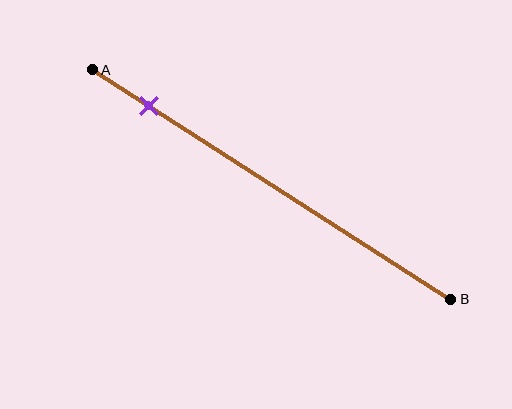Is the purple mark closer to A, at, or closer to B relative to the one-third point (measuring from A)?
The purple mark is closer to point A than the one-third point of segment AB.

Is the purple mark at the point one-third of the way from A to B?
No, the mark is at about 15% from A, not at the 33% one-third point.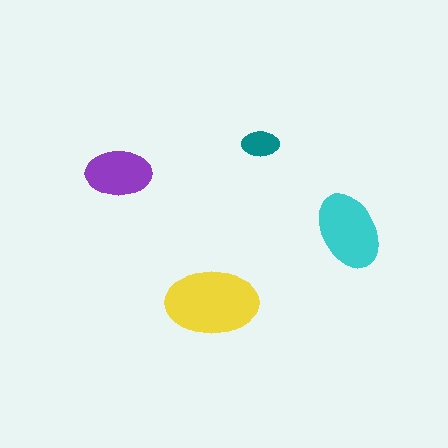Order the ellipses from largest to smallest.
the yellow one, the cyan one, the purple one, the teal one.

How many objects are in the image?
There are 4 objects in the image.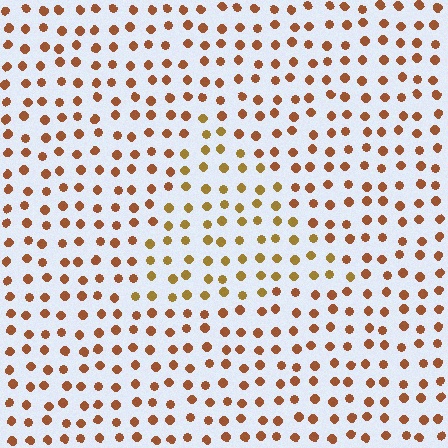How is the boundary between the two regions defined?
The boundary is defined purely by a slight shift in hue (about 25 degrees). Spacing, size, and orientation are identical on both sides.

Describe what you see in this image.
The image is filled with small brown elements in a uniform arrangement. A triangle-shaped region is visible where the elements are tinted to a slightly different hue, forming a subtle color boundary.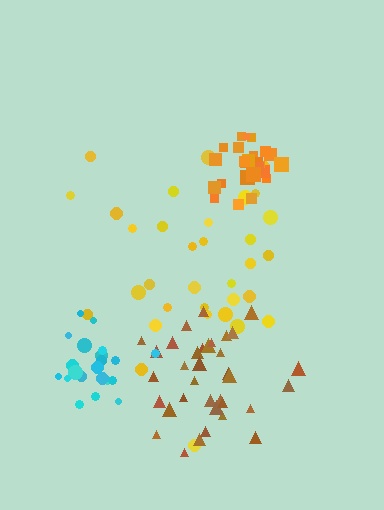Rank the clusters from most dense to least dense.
orange, brown, cyan, yellow.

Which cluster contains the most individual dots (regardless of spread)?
Brown (35).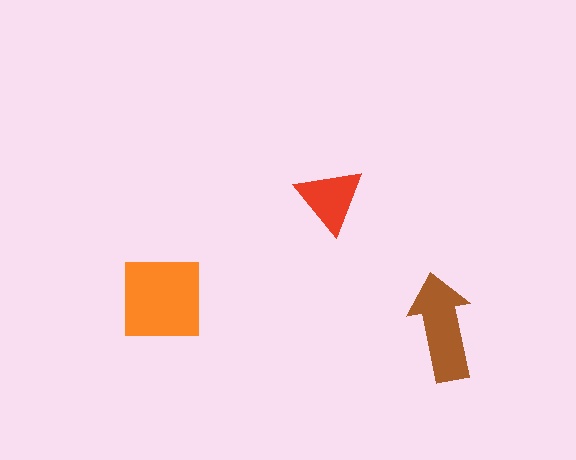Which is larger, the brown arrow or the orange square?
The orange square.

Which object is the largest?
The orange square.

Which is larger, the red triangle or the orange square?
The orange square.